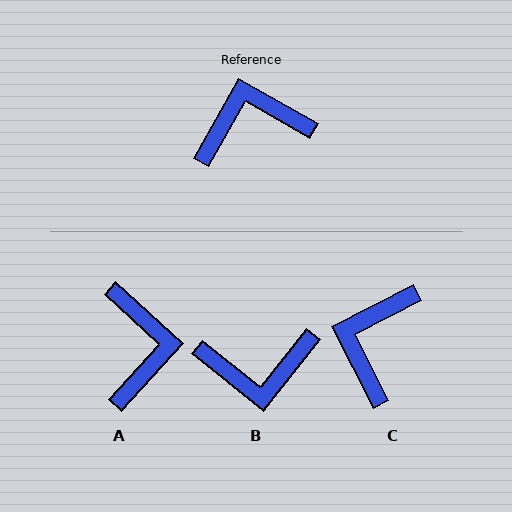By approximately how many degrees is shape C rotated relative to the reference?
Approximately 56 degrees counter-clockwise.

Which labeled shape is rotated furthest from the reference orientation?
B, about 171 degrees away.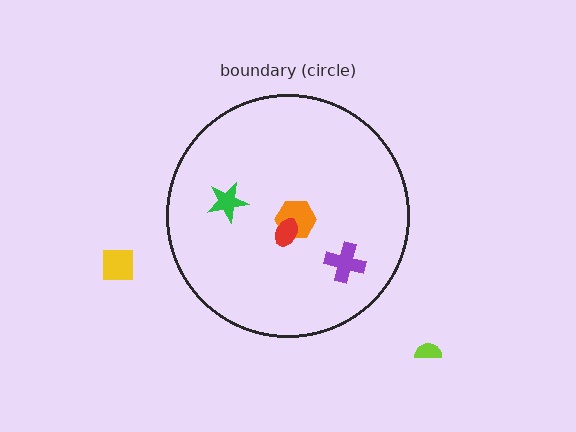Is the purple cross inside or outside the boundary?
Inside.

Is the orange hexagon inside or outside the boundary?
Inside.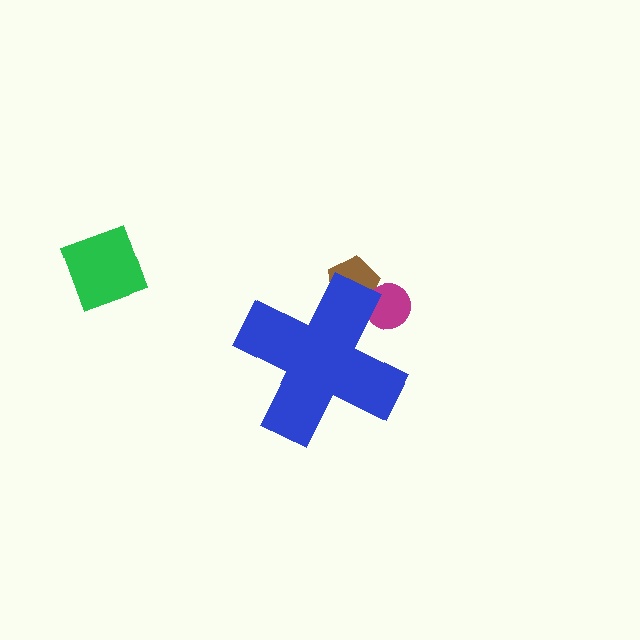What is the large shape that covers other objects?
A blue cross.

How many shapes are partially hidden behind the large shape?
2 shapes are partially hidden.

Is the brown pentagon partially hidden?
Yes, the brown pentagon is partially hidden behind the blue cross.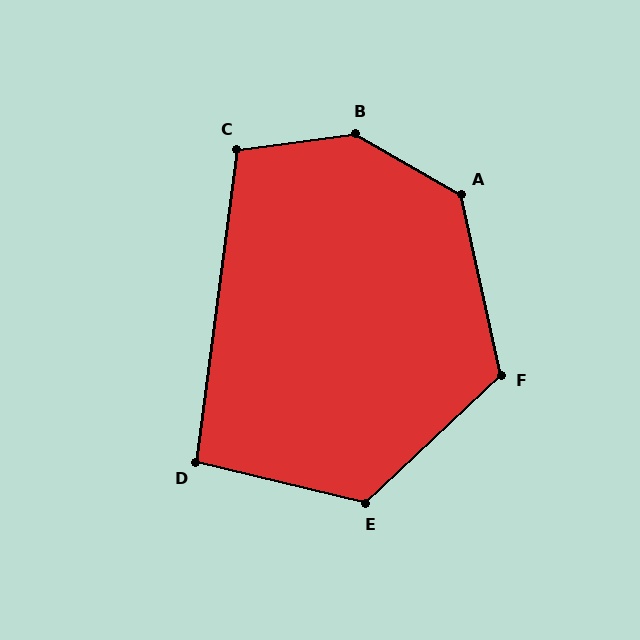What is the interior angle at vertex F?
Approximately 121 degrees (obtuse).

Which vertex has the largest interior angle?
B, at approximately 143 degrees.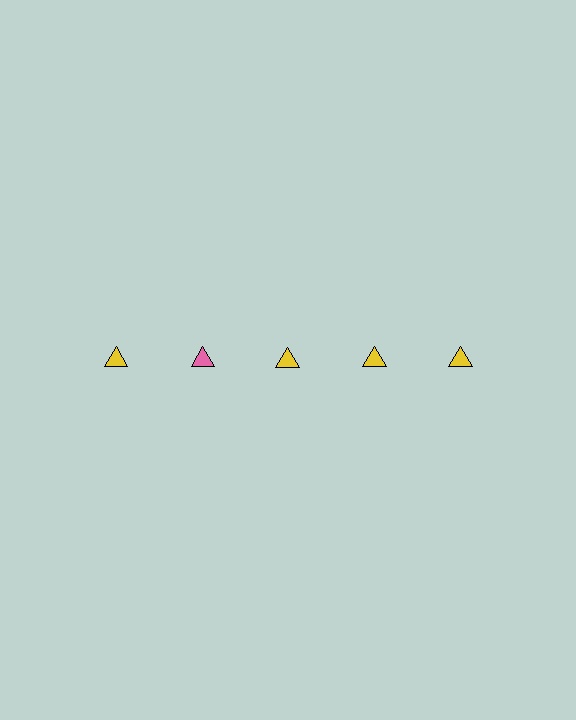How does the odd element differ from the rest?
It has a different color: pink instead of yellow.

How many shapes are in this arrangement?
There are 5 shapes arranged in a grid pattern.